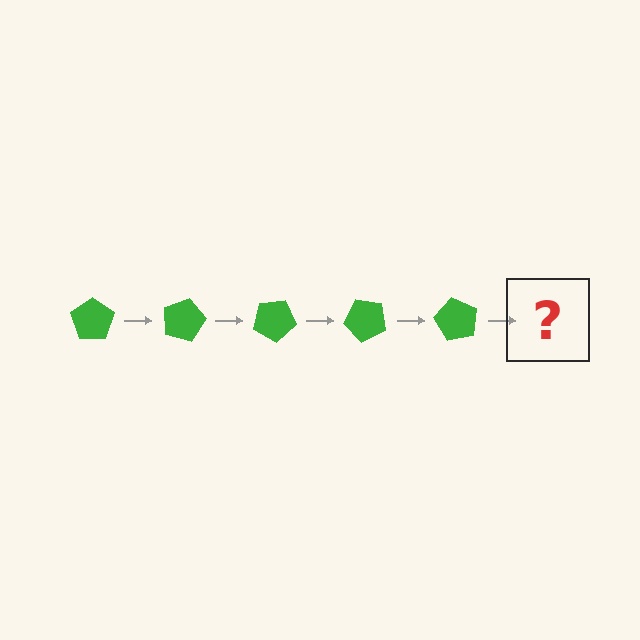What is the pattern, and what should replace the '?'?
The pattern is that the pentagon rotates 15 degrees each step. The '?' should be a green pentagon rotated 75 degrees.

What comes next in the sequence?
The next element should be a green pentagon rotated 75 degrees.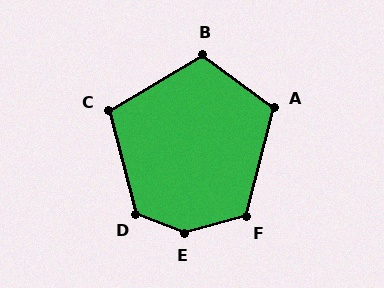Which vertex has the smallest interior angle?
C, at approximately 106 degrees.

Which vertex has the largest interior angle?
E, at approximately 142 degrees.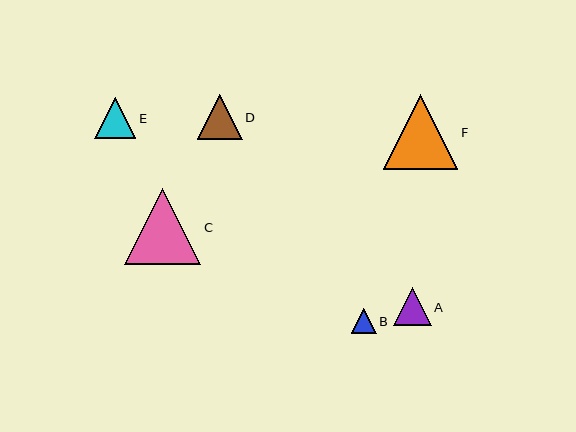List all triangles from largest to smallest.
From largest to smallest: C, F, D, E, A, B.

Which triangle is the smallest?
Triangle B is the smallest with a size of approximately 25 pixels.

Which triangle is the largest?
Triangle C is the largest with a size of approximately 76 pixels.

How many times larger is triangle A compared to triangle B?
Triangle A is approximately 1.5 times the size of triangle B.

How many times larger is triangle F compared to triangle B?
Triangle F is approximately 2.9 times the size of triangle B.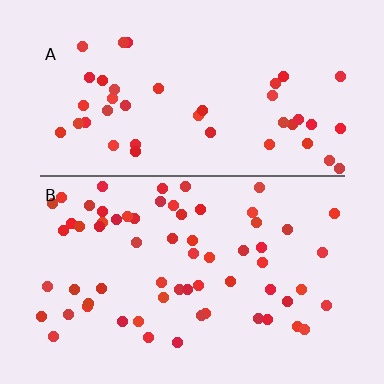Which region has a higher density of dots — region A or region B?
B (the bottom).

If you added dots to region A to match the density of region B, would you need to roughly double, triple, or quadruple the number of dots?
Approximately double.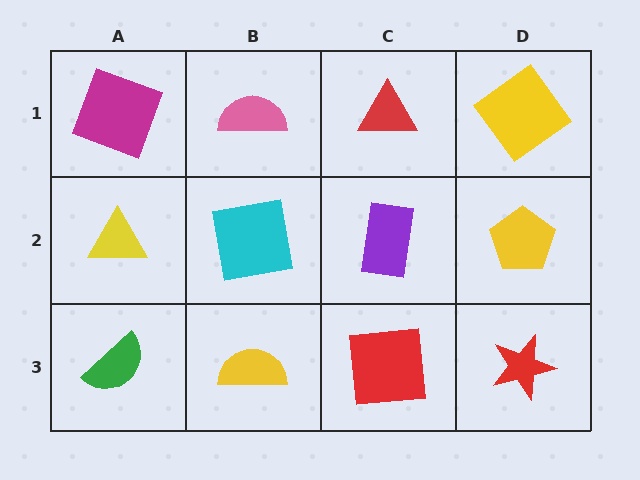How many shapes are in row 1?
4 shapes.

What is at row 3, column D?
A red star.